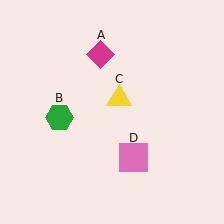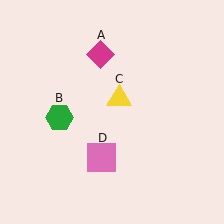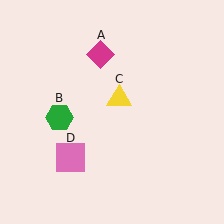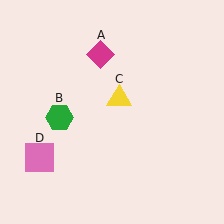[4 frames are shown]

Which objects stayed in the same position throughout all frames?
Magenta diamond (object A) and green hexagon (object B) and yellow triangle (object C) remained stationary.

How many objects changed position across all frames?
1 object changed position: pink square (object D).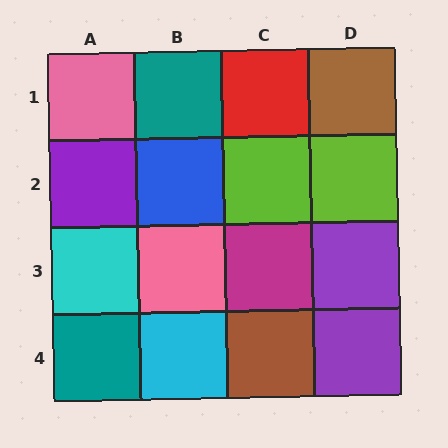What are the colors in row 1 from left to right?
Pink, teal, red, brown.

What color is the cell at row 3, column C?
Magenta.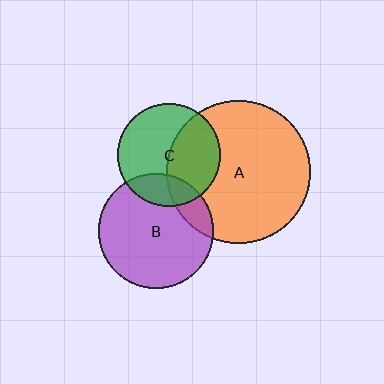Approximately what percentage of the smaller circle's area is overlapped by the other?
Approximately 15%.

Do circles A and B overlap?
Yes.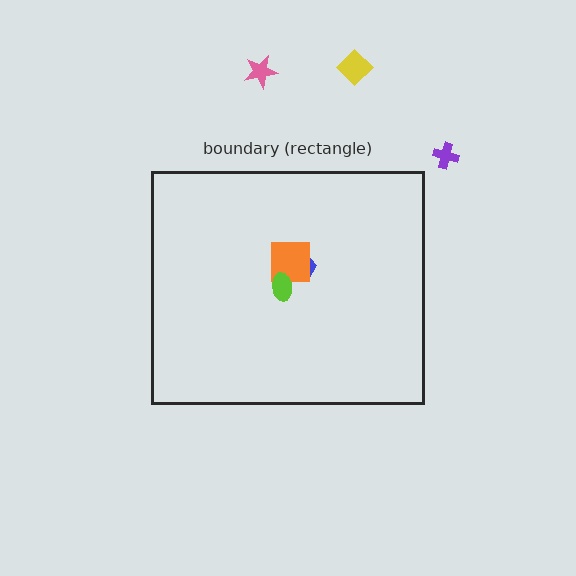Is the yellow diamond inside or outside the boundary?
Outside.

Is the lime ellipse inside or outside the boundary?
Inside.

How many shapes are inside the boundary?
3 inside, 3 outside.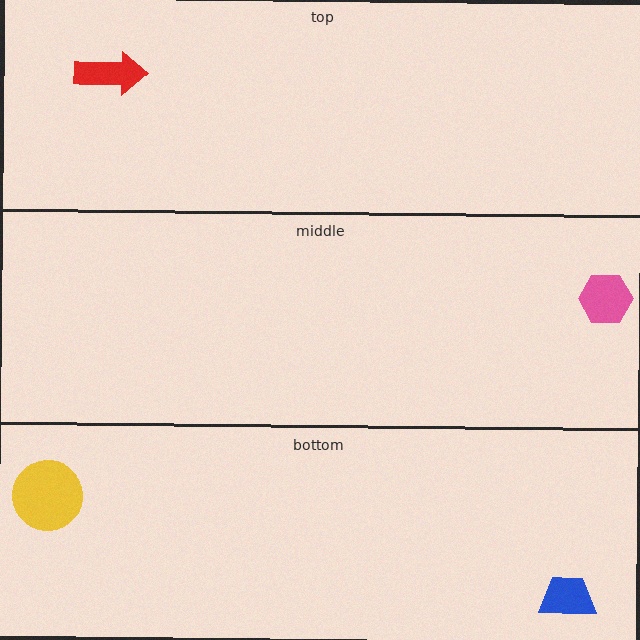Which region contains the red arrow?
The top region.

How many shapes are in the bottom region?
2.